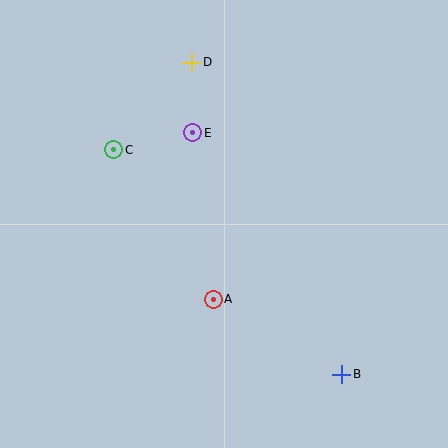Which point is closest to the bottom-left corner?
Point A is closest to the bottom-left corner.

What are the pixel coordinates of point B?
Point B is at (342, 374).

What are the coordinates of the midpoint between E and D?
The midpoint between E and D is at (192, 97).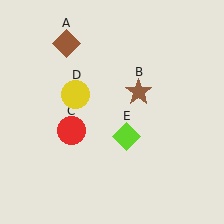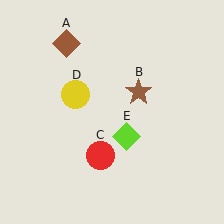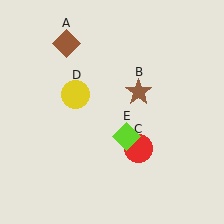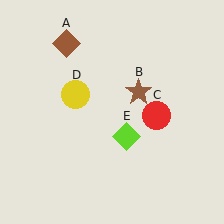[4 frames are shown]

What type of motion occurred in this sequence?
The red circle (object C) rotated counterclockwise around the center of the scene.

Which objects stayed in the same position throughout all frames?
Brown diamond (object A) and brown star (object B) and yellow circle (object D) and lime diamond (object E) remained stationary.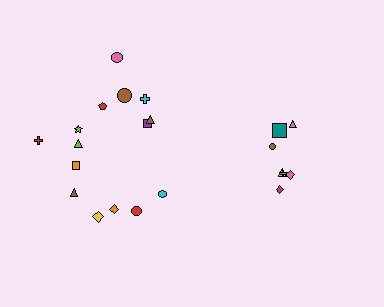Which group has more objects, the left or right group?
The left group.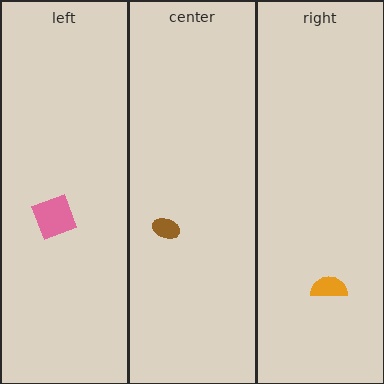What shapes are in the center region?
The brown ellipse.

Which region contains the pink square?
The left region.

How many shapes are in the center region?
1.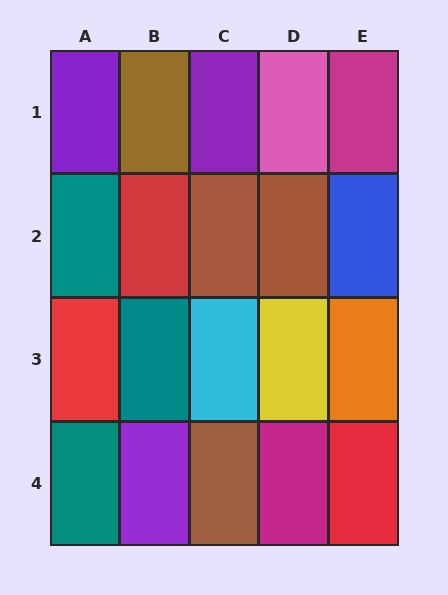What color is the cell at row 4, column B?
Purple.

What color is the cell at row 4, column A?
Teal.